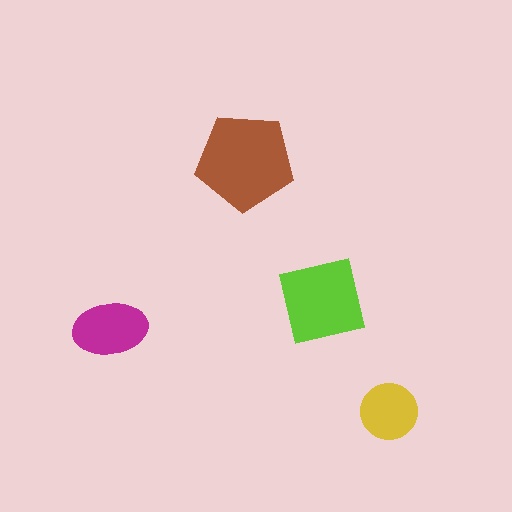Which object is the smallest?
The yellow circle.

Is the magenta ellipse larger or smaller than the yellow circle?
Larger.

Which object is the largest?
The brown pentagon.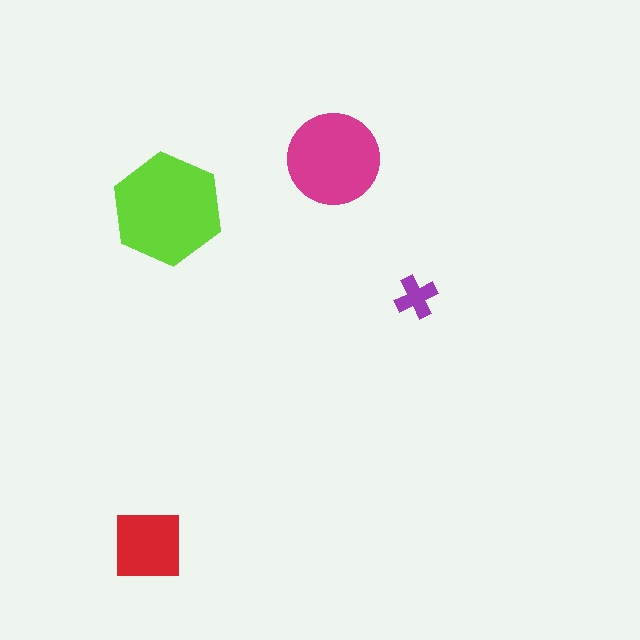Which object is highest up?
The magenta circle is topmost.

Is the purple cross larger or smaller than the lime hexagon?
Smaller.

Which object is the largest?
The lime hexagon.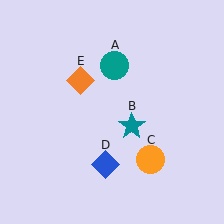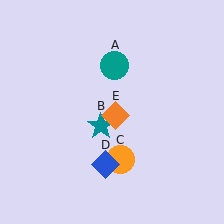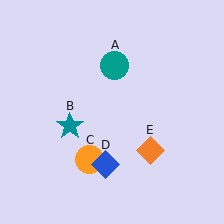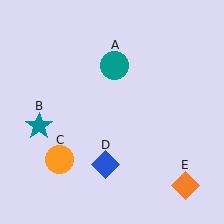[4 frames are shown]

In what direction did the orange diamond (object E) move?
The orange diamond (object E) moved down and to the right.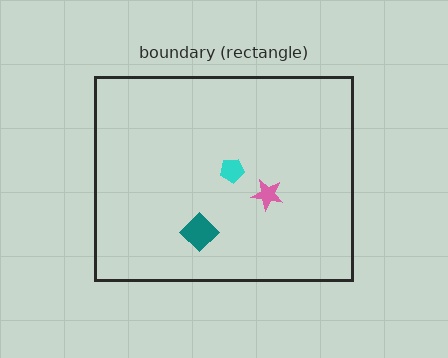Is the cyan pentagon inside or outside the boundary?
Inside.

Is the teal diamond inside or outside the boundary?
Inside.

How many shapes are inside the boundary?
3 inside, 0 outside.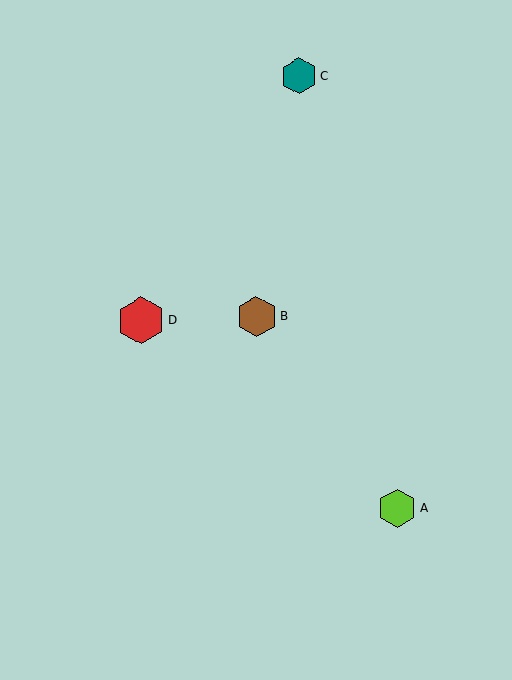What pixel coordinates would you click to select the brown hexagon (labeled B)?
Click at (257, 316) to select the brown hexagon B.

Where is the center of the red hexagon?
The center of the red hexagon is at (141, 321).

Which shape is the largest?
The red hexagon (labeled D) is the largest.